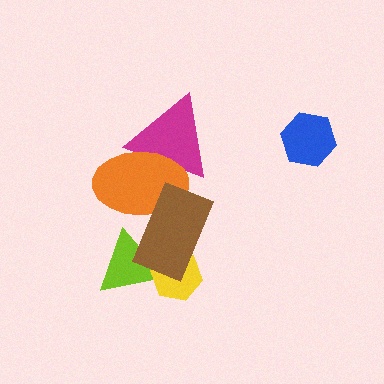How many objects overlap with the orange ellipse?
2 objects overlap with the orange ellipse.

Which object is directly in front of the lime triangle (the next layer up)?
The yellow hexagon is directly in front of the lime triangle.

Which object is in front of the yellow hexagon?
The brown rectangle is in front of the yellow hexagon.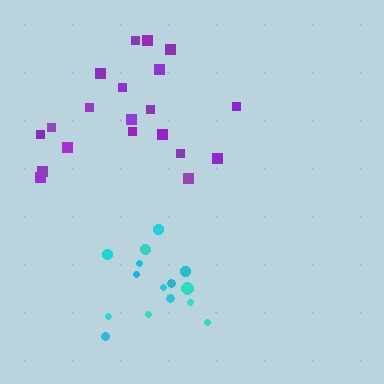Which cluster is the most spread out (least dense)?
Purple.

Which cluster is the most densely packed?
Cyan.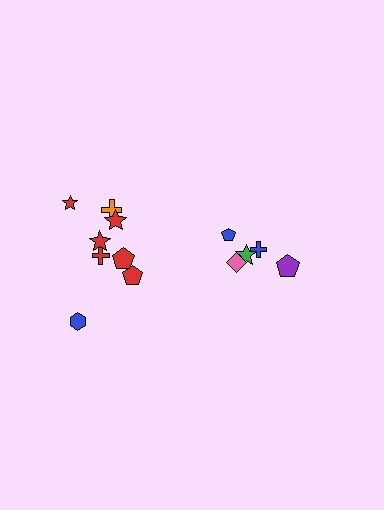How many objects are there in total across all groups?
There are 13 objects.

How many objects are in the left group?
There are 8 objects.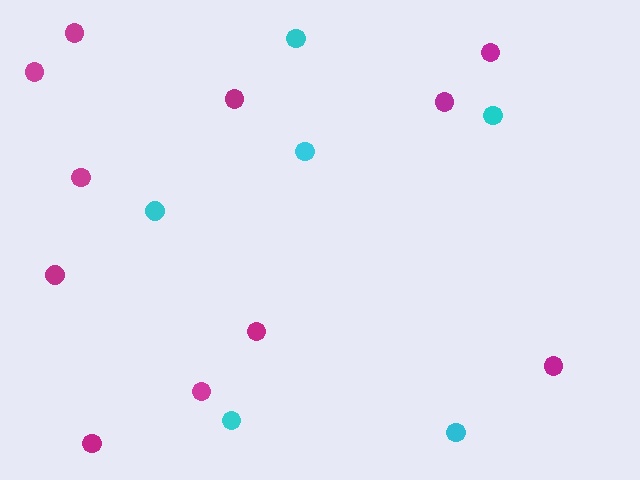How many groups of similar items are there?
There are 2 groups: one group of cyan circles (6) and one group of magenta circles (11).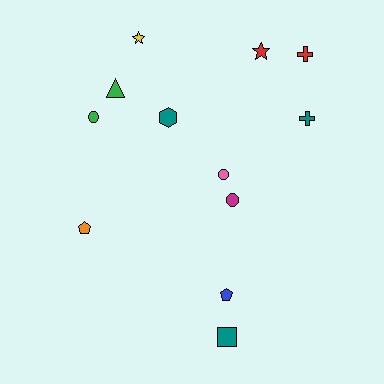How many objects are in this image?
There are 12 objects.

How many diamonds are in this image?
There are no diamonds.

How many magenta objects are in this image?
There is 1 magenta object.